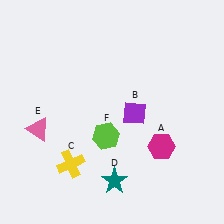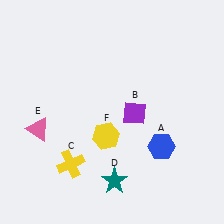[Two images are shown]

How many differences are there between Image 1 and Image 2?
There are 2 differences between the two images.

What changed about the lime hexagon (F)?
In Image 1, F is lime. In Image 2, it changed to yellow.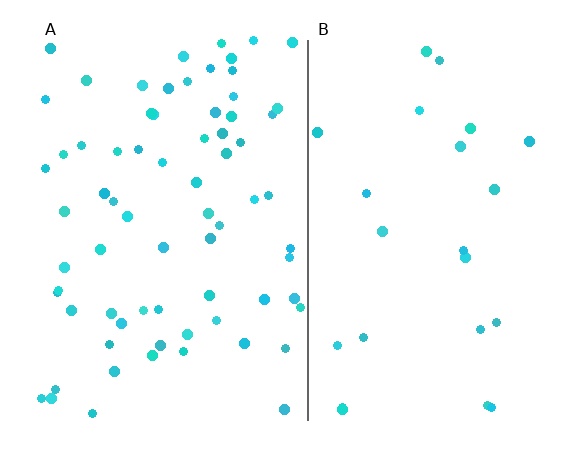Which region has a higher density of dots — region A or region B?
A (the left).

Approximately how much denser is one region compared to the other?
Approximately 3.0× — region A over region B.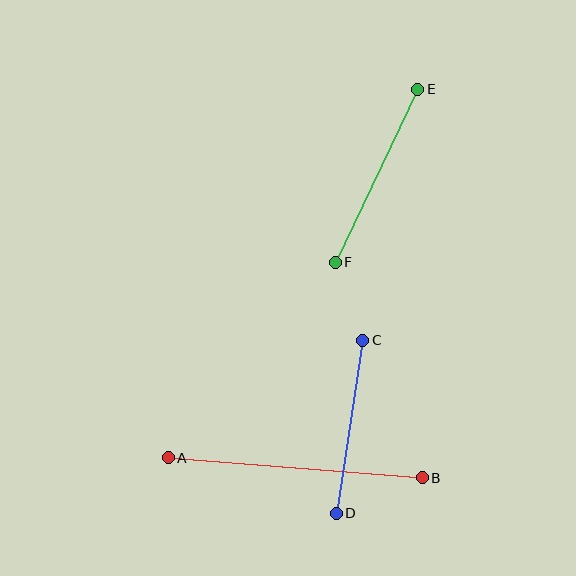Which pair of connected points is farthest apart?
Points A and B are farthest apart.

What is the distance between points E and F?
The distance is approximately 192 pixels.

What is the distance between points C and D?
The distance is approximately 175 pixels.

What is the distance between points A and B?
The distance is approximately 254 pixels.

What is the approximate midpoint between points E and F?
The midpoint is at approximately (376, 176) pixels.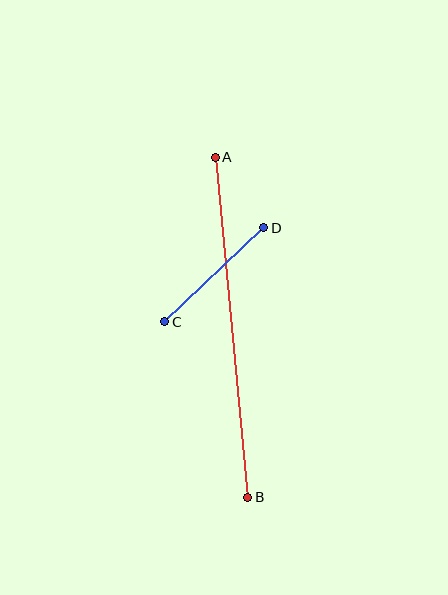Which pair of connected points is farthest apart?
Points A and B are farthest apart.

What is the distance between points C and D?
The distance is approximately 136 pixels.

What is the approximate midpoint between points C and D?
The midpoint is at approximately (214, 275) pixels.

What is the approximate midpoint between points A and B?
The midpoint is at approximately (232, 327) pixels.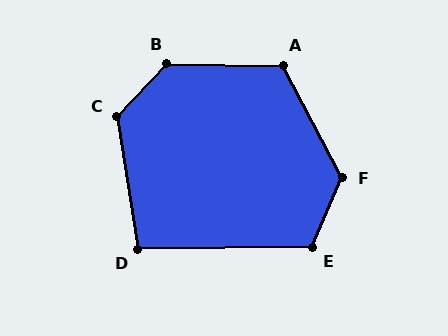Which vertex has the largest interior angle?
B, at approximately 133 degrees.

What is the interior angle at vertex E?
Approximately 114 degrees (obtuse).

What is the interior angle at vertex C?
Approximately 128 degrees (obtuse).